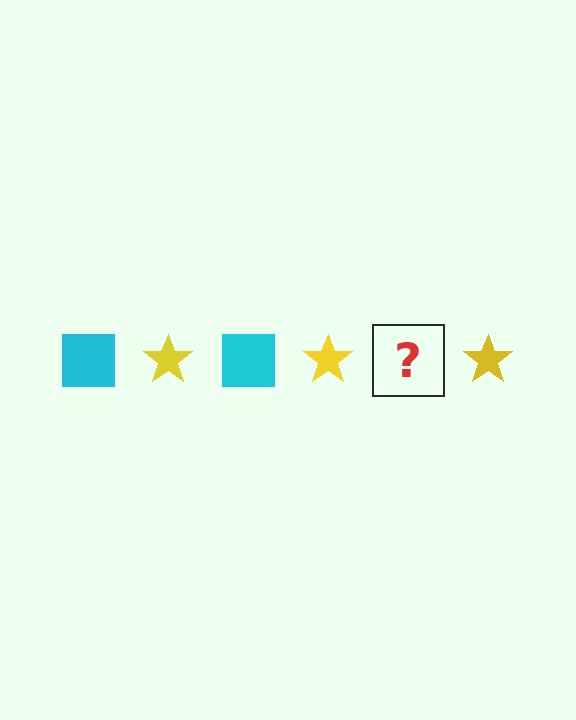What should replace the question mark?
The question mark should be replaced with a cyan square.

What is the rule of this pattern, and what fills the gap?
The rule is that the pattern alternates between cyan square and yellow star. The gap should be filled with a cyan square.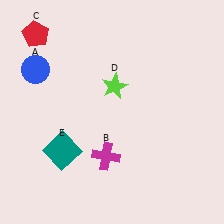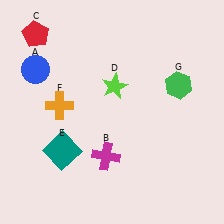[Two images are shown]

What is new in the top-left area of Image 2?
An orange cross (F) was added in the top-left area of Image 2.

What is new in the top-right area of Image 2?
A green hexagon (G) was added in the top-right area of Image 2.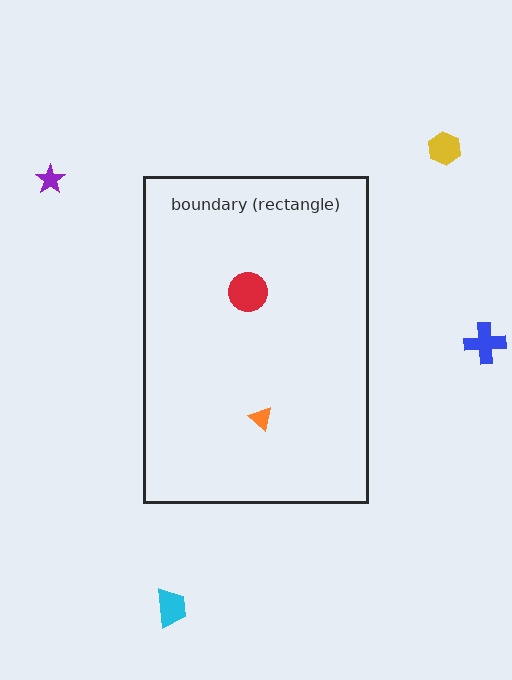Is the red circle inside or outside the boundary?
Inside.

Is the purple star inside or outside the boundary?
Outside.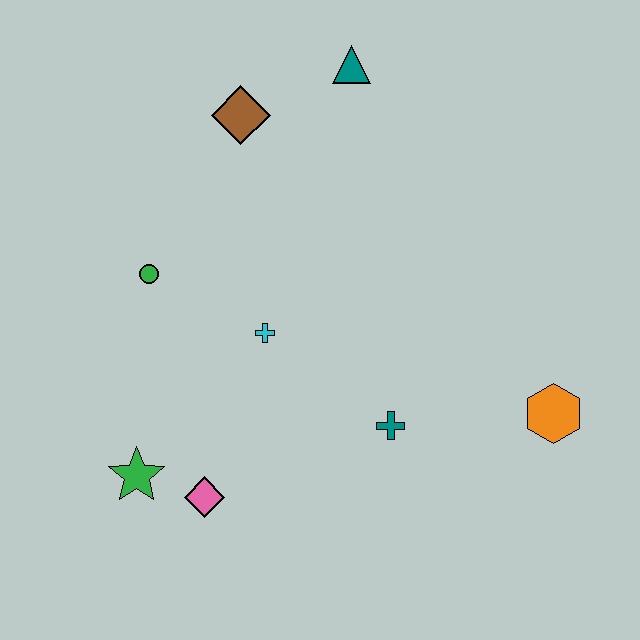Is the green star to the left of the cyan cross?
Yes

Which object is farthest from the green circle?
The orange hexagon is farthest from the green circle.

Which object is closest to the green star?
The pink diamond is closest to the green star.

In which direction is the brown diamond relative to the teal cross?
The brown diamond is above the teal cross.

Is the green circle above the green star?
Yes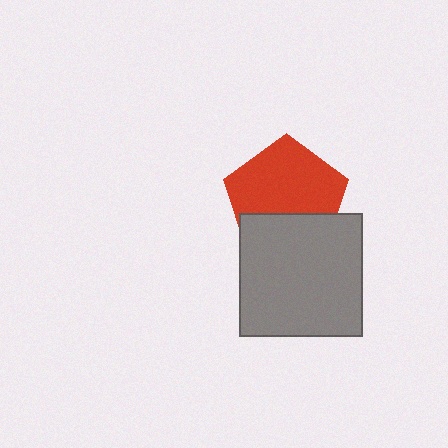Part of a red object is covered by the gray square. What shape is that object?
It is a pentagon.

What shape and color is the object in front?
The object in front is a gray square.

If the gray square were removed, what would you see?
You would see the complete red pentagon.